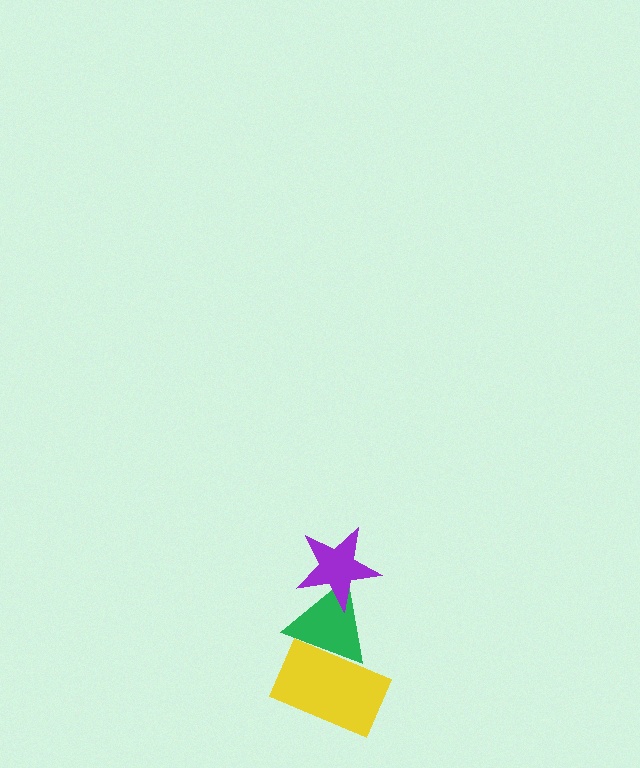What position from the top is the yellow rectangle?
The yellow rectangle is 3rd from the top.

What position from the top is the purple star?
The purple star is 1st from the top.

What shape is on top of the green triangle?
The purple star is on top of the green triangle.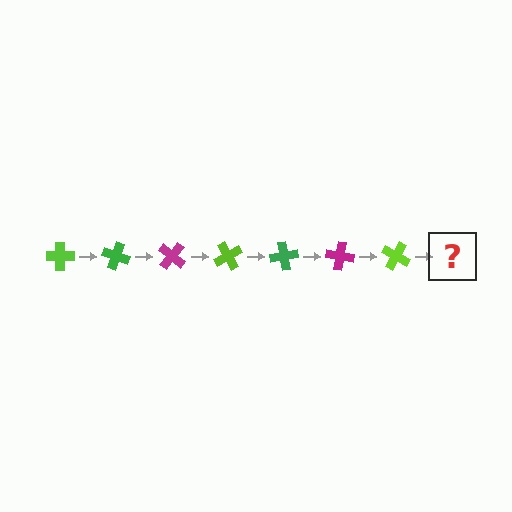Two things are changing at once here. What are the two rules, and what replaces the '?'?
The two rules are that it rotates 20 degrees each step and the color cycles through lime, green, and magenta. The '?' should be a green cross, rotated 140 degrees from the start.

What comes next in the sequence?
The next element should be a green cross, rotated 140 degrees from the start.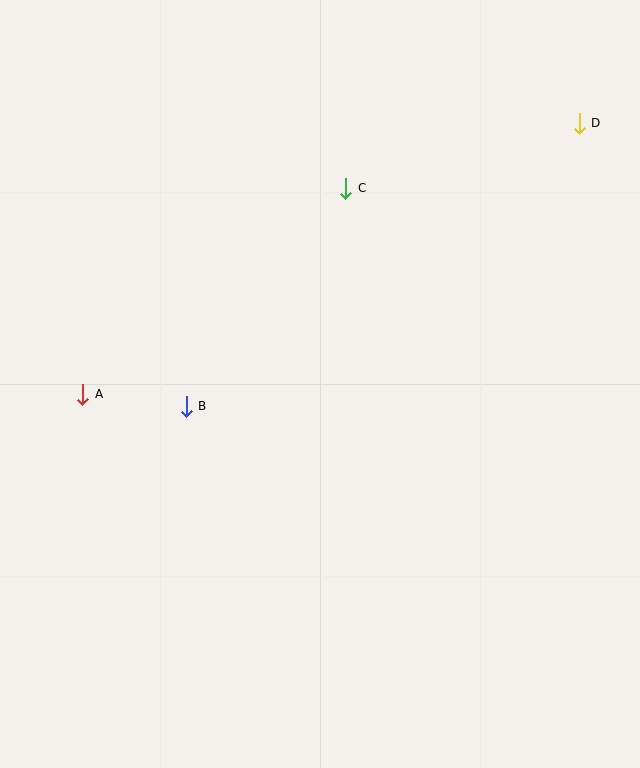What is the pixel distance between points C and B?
The distance between C and B is 270 pixels.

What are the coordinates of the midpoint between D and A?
The midpoint between D and A is at (331, 259).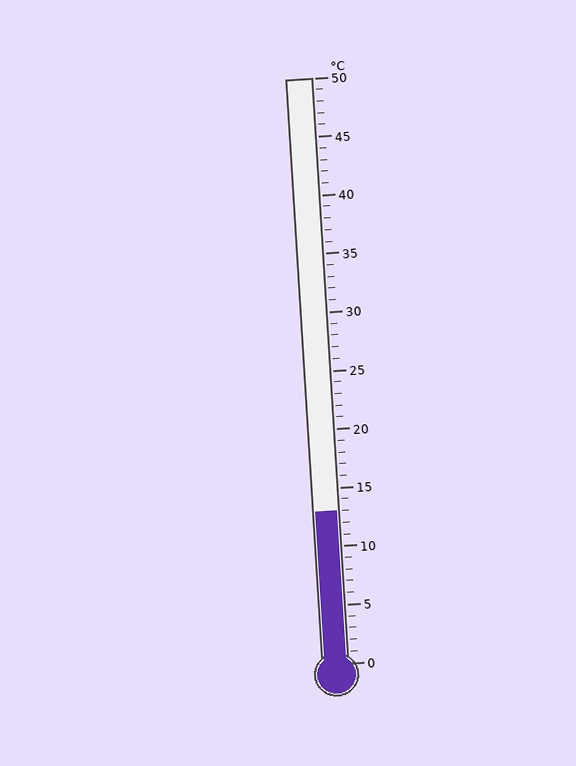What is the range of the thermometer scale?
The thermometer scale ranges from 0°C to 50°C.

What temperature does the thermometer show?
The thermometer shows approximately 13°C.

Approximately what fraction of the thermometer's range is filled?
The thermometer is filled to approximately 25% of its range.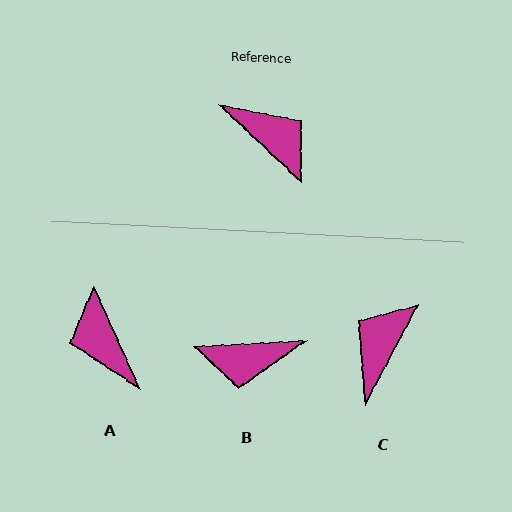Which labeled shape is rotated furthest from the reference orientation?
A, about 158 degrees away.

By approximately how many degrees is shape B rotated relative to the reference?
Approximately 134 degrees clockwise.